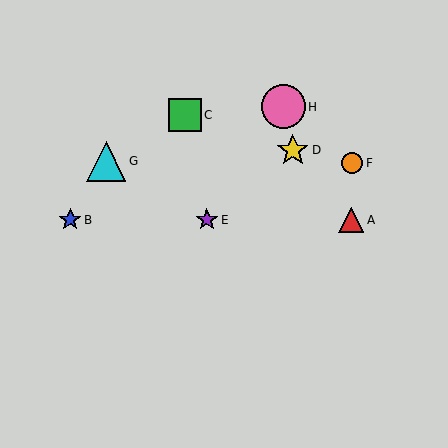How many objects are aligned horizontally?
3 objects (A, B, E) are aligned horizontally.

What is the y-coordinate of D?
Object D is at y≈150.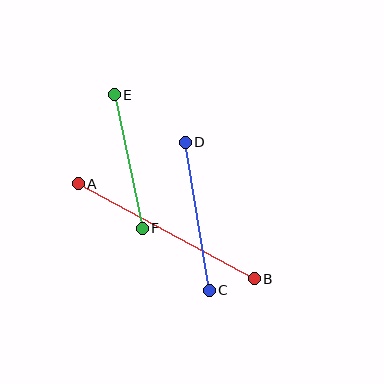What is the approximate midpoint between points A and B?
The midpoint is at approximately (166, 231) pixels.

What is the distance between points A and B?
The distance is approximately 200 pixels.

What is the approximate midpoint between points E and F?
The midpoint is at approximately (128, 162) pixels.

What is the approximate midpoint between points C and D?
The midpoint is at approximately (197, 216) pixels.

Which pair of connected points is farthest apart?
Points A and B are farthest apart.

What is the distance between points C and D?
The distance is approximately 150 pixels.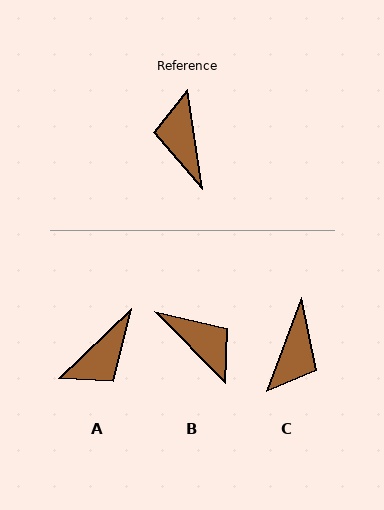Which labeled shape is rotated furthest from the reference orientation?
C, about 151 degrees away.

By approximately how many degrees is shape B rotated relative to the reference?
Approximately 144 degrees clockwise.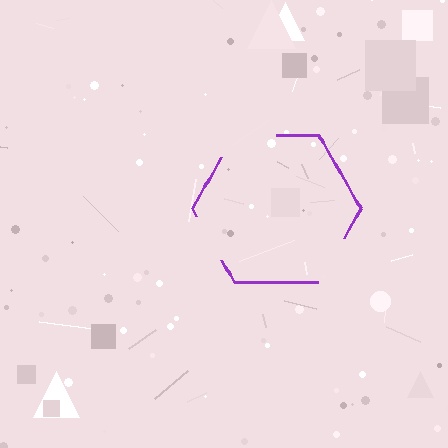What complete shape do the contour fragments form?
The contour fragments form a hexagon.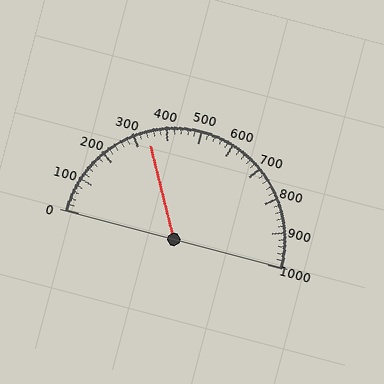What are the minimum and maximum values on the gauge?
The gauge ranges from 0 to 1000.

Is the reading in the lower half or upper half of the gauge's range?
The reading is in the lower half of the range (0 to 1000).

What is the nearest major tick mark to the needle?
The nearest major tick mark is 300.